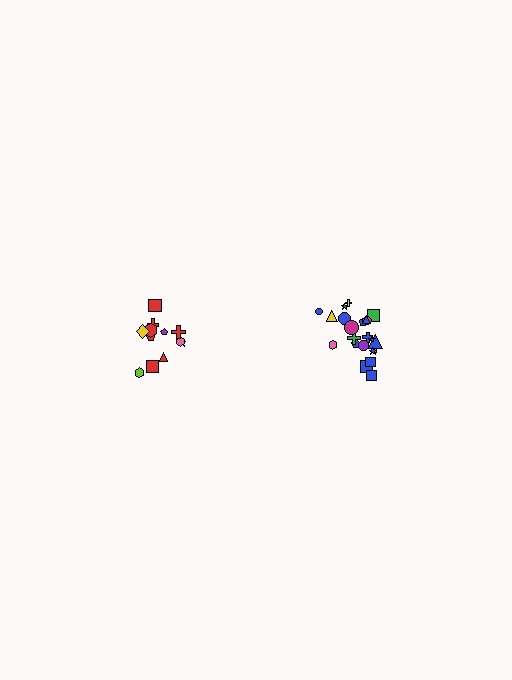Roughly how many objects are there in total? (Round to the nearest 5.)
Roughly 35 objects in total.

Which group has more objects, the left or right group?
The right group.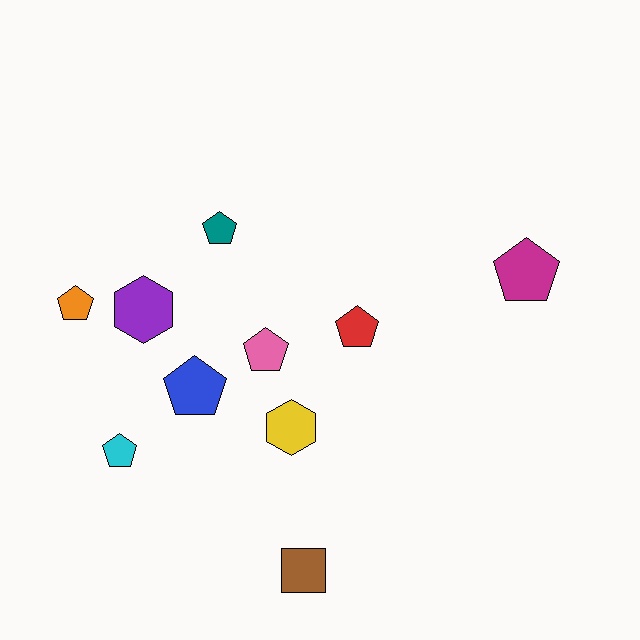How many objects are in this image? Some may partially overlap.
There are 10 objects.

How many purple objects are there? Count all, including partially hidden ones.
There is 1 purple object.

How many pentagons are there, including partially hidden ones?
There are 7 pentagons.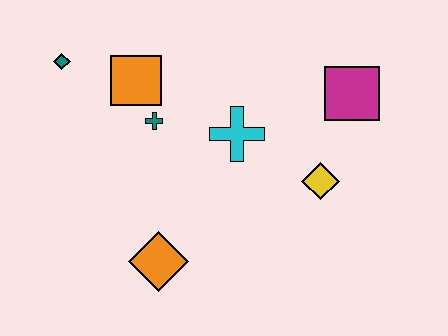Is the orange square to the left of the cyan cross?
Yes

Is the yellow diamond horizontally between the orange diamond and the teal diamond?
No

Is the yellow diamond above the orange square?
No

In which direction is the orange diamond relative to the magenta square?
The orange diamond is to the left of the magenta square.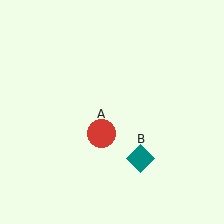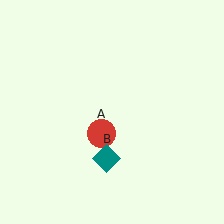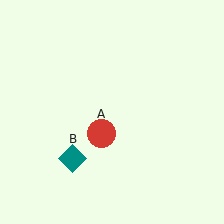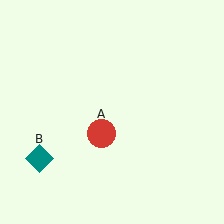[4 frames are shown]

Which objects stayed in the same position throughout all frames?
Red circle (object A) remained stationary.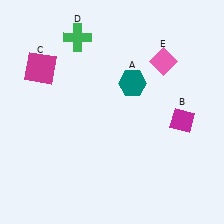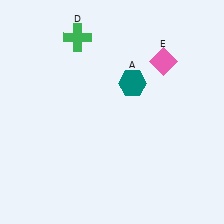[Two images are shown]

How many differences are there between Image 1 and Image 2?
There are 2 differences between the two images.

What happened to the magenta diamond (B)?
The magenta diamond (B) was removed in Image 2. It was in the bottom-right area of Image 1.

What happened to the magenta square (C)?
The magenta square (C) was removed in Image 2. It was in the top-left area of Image 1.